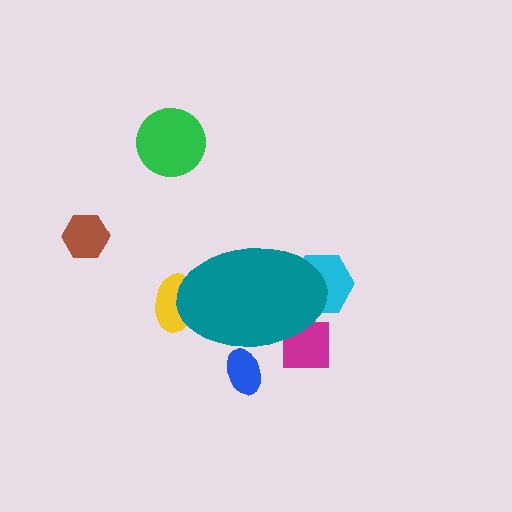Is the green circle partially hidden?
No, the green circle is fully visible.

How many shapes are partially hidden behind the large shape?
4 shapes are partially hidden.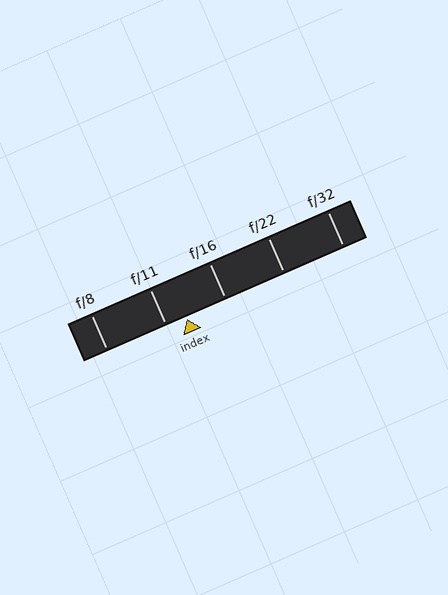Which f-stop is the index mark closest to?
The index mark is closest to f/11.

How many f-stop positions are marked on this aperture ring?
There are 5 f-stop positions marked.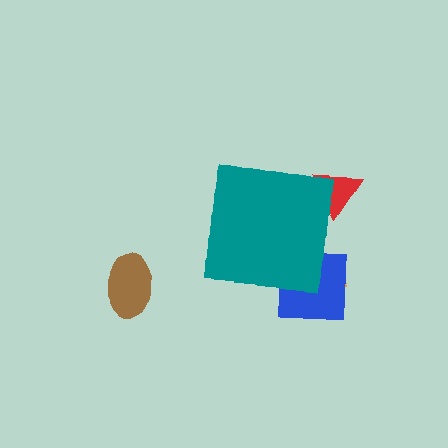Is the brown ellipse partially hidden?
No, the brown ellipse is fully visible.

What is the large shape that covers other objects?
A teal square.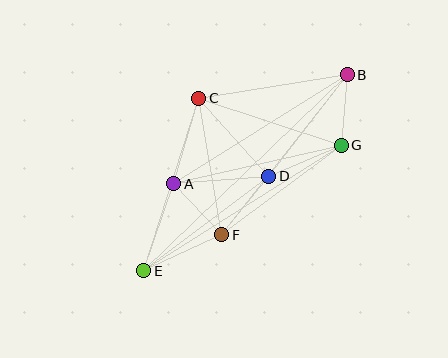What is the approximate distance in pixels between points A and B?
The distance between A and B is approximately 205 pixels.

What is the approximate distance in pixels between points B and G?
The distance between B and G is approximately 71 pixels.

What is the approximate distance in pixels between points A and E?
The distance between A and E is approximately 92 pixels.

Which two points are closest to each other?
Points A and F are closest to each other.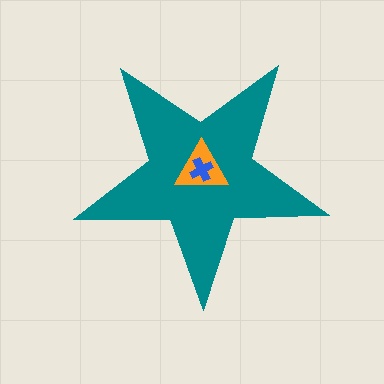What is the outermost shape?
The teal star.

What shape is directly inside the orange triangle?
The blue cross.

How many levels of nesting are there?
3.